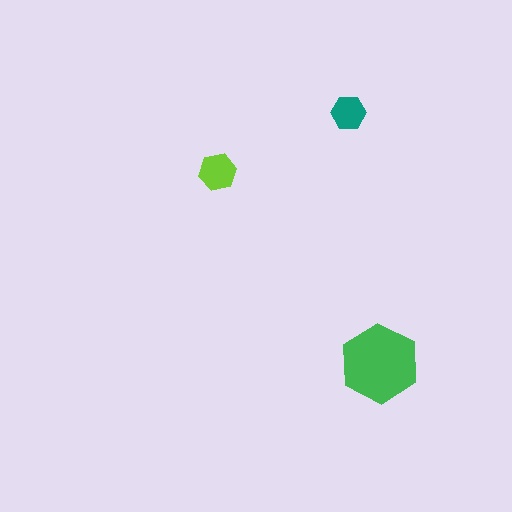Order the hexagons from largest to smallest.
the green one, the lime one, the teal one.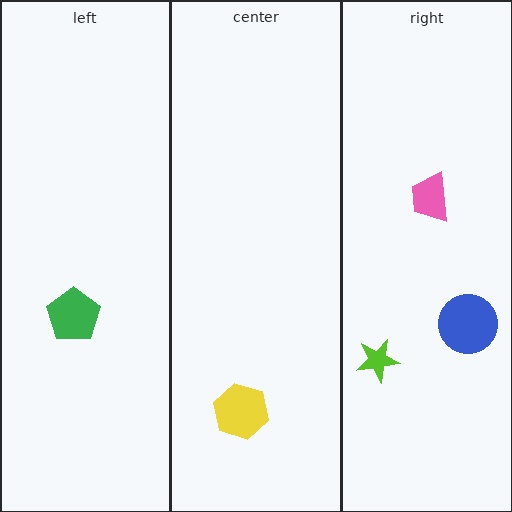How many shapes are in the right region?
3.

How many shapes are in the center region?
1.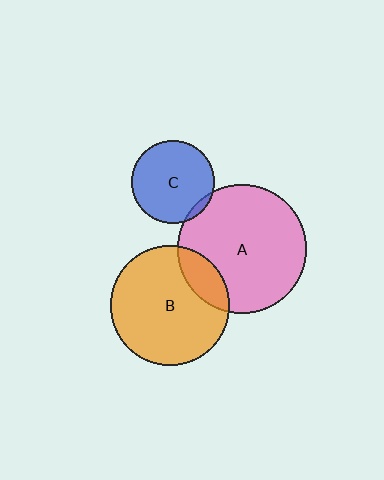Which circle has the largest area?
Circle A (pink).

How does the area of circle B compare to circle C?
Approximately 2.1 times.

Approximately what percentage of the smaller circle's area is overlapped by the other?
Approximately 5%.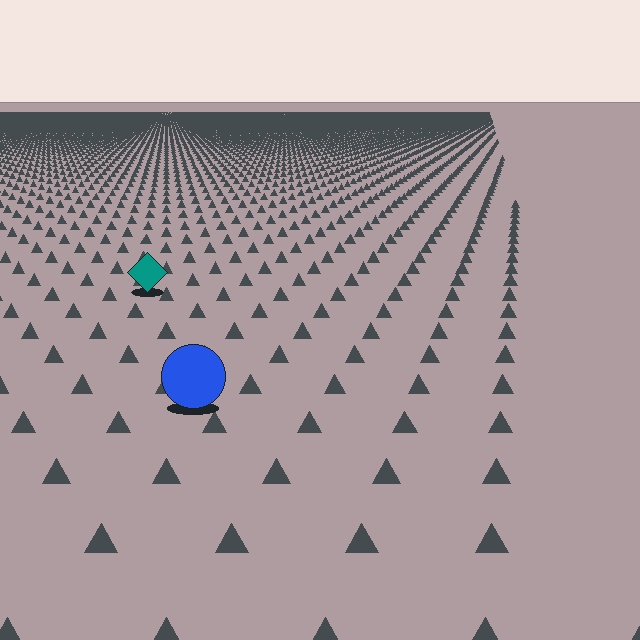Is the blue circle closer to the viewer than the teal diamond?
Yes. The blue circle is closer — you can tell from the texture gradient: the ground texture is coarser near it.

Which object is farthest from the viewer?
The teal diamond is farthest from the viewer. It appears smaller and the ground texture around it is denser.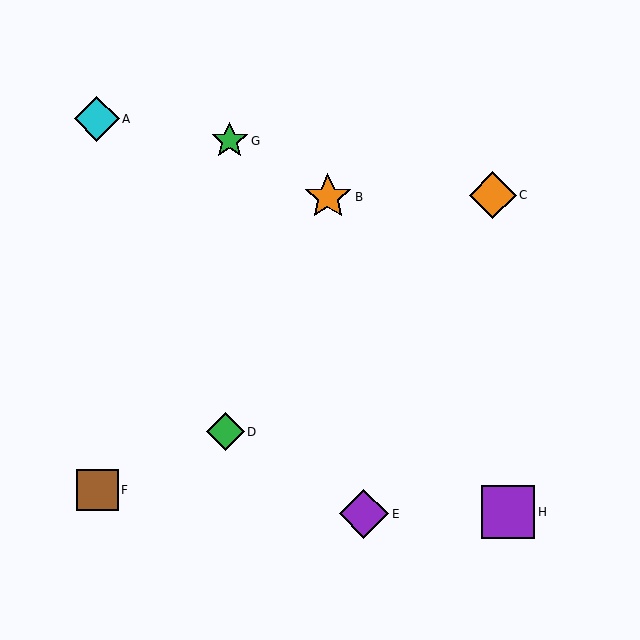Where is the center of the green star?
The center of the green star is at (230, 141).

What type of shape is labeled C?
Shape C is an orange diamond.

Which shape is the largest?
The purple square (labeled H) is the largest.